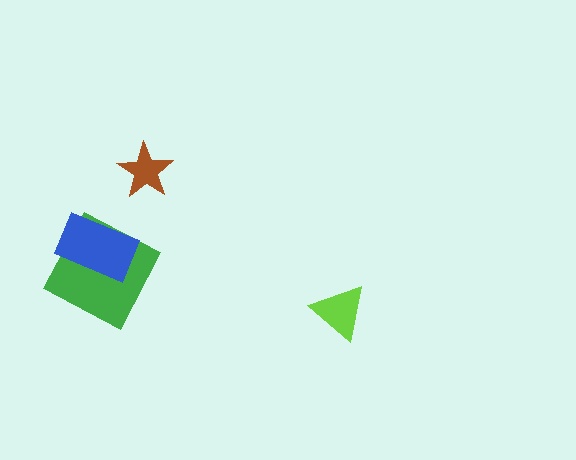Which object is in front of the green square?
The blue rectangle is in front of the green square.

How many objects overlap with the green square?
1 object overlaps with the green square.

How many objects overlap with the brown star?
0 objects overlap with the brown star.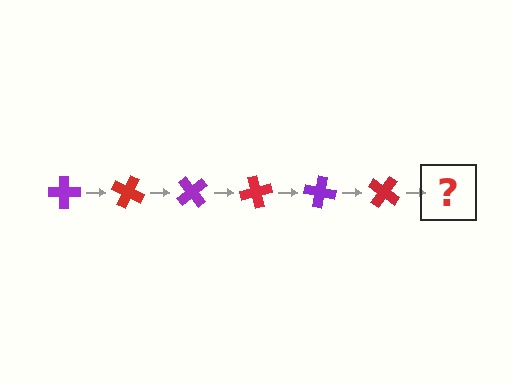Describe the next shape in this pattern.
It should be a purple cross, rotated 150 degrees from the start.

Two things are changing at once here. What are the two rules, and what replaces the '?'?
The two rules are that it rotates 25 degrees each step and the color cycles through purple and red. The '?' should be a purple cross, rotated 150 degrees from the start.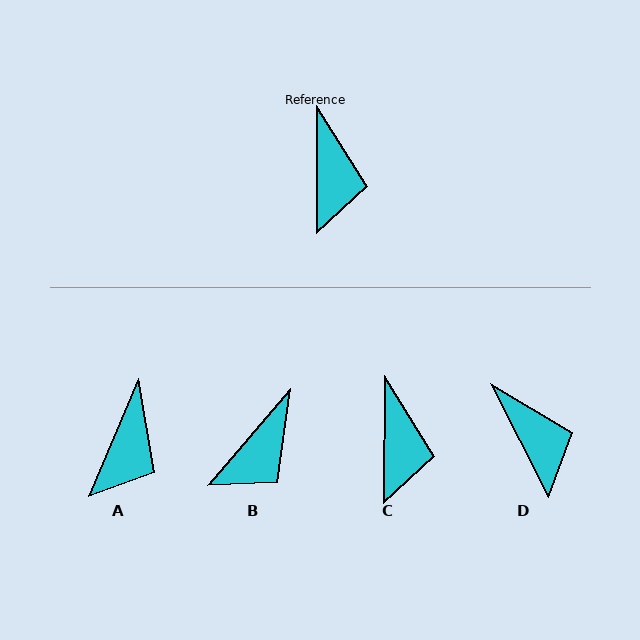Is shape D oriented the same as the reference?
No, it is off by about 27 degrees.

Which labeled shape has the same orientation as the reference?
C.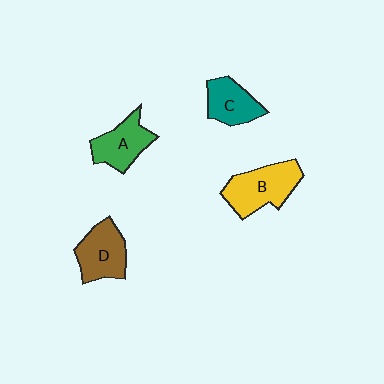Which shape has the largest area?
Shape B (yellow).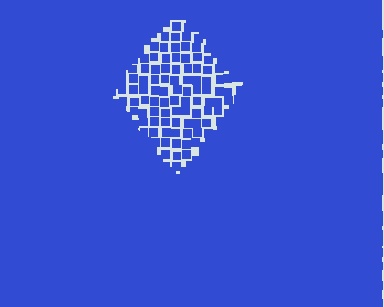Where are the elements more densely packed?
The elements are more densely packed outside the diamond boundary.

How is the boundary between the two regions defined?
The boundary is defined by a change in element density (approximately 2.9x ratio). All elements are the same color, size, and shape.